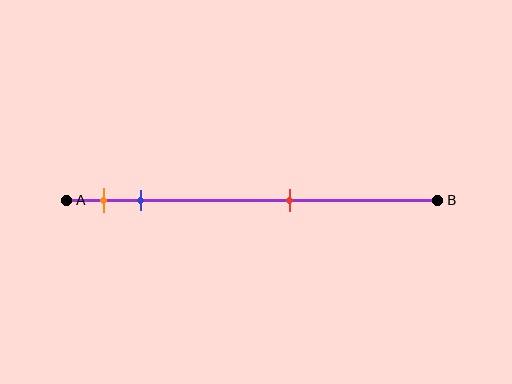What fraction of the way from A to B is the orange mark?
The orange mark is approximately 10% (0.1) of the way from A to B.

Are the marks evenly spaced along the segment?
No, the marks are not evenly spaced.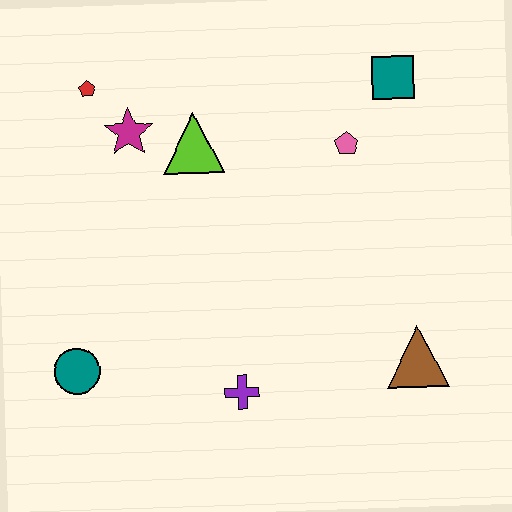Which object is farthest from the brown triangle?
The red pentagon is farthest from the brown triangle.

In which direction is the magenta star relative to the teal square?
The magenta star is to the left of the teal square.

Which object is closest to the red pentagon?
The magenta star is closest to the red pentagon.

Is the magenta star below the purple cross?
No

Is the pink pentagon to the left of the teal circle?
No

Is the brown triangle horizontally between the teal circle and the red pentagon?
No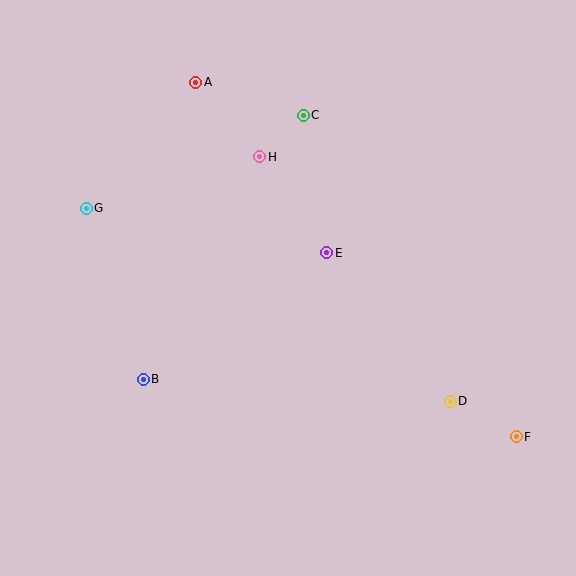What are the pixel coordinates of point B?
Point B is at (143, 379).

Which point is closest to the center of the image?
Point E at (327, 253) is closest to the center.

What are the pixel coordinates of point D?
Point D is at (450, 401).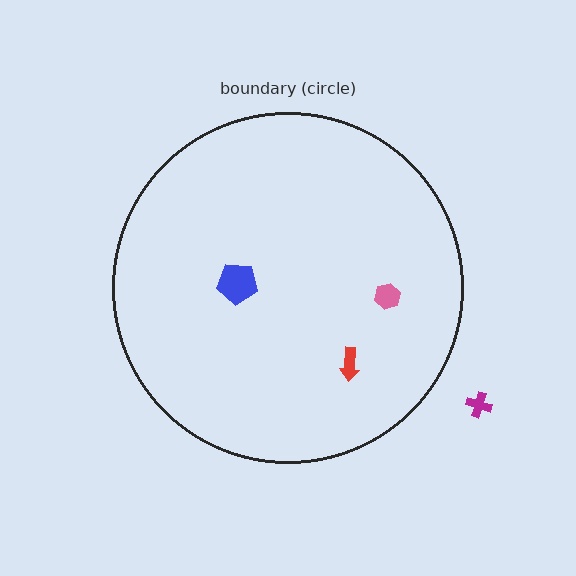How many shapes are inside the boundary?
3 inside, 1 outside.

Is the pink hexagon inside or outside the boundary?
Inside.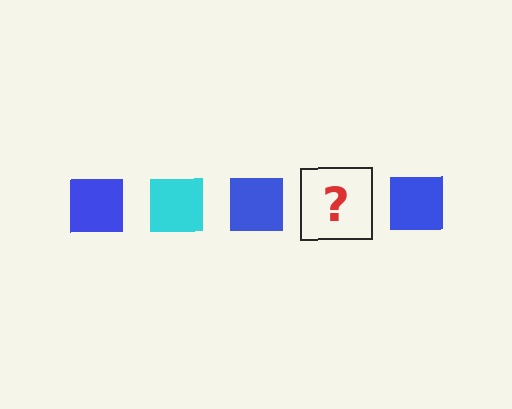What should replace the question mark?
The question mark should be replaced with a cyan square.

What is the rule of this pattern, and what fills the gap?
The rule is that the pattern cycles through blue, cyan squares. The gap should be filled with a cyan square.